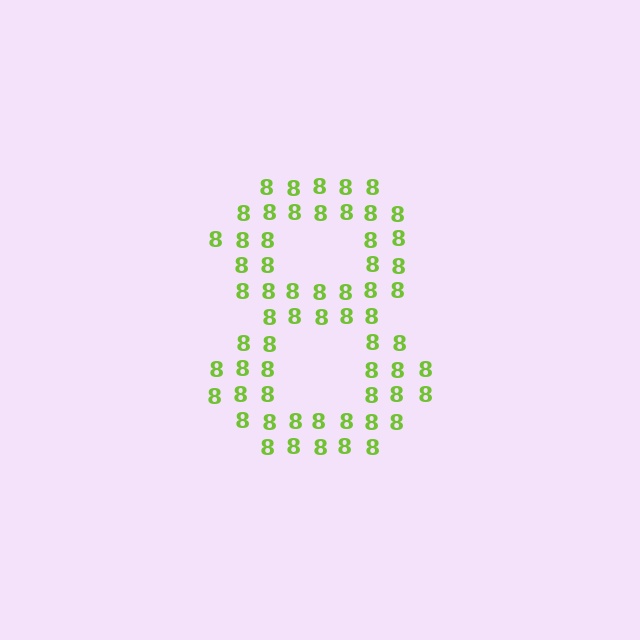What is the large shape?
The large shape is the digit 8.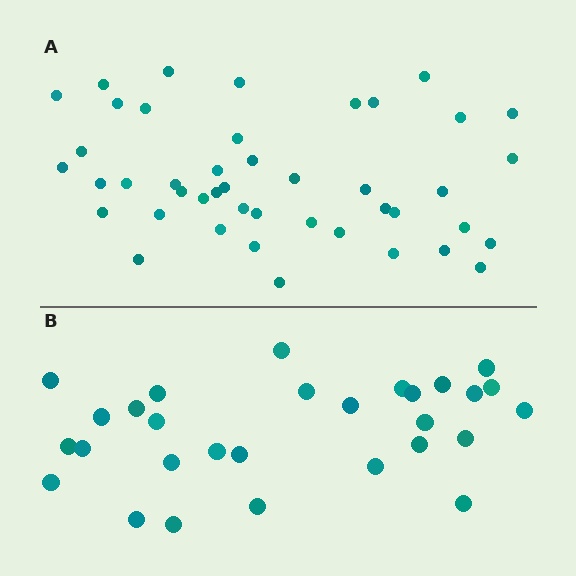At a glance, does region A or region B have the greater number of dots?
Region A (the top region) has more dots.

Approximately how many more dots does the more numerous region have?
Region A has approximately 15 more dots than region B.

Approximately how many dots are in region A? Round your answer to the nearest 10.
About 40 dots. (The exact count is 44, which rounds to 40.)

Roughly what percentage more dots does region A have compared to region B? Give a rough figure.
About 50% more.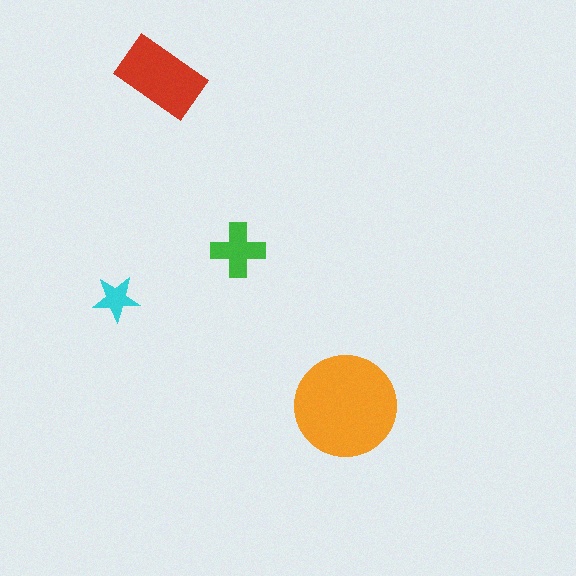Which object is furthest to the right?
The orange circle is rightmost.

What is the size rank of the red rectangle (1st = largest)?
2nd.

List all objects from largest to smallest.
The orange circle, the red rectangle, the green cross, the cyan star.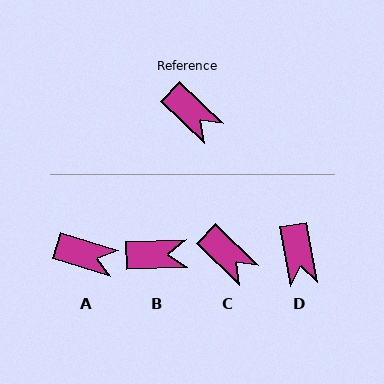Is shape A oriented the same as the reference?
No, it is off by about 27 degrees.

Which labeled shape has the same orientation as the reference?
C.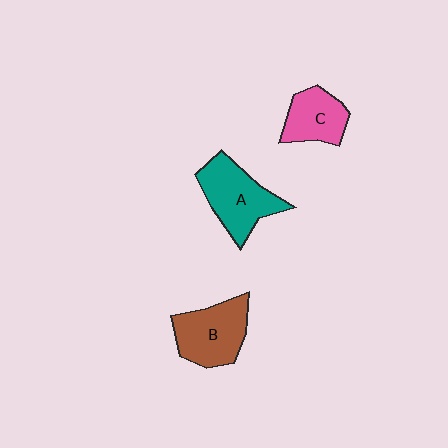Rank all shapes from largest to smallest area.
From largest to smallest: A (teal), B (brown), C (pink).